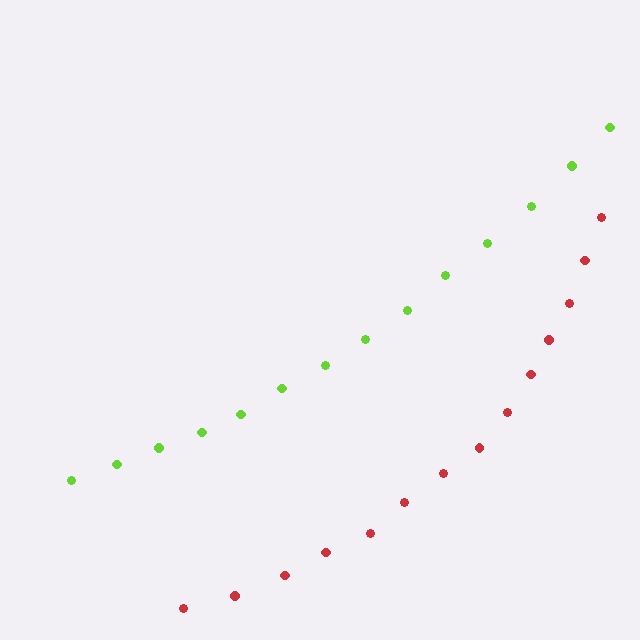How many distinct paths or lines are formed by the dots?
There are 2 distinct paths.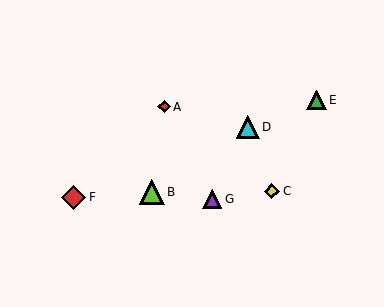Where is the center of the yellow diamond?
The center of the yellow diamond is at (272, 191).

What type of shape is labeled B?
Shape B is a lime triangle.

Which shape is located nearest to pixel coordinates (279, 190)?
The yellow diamond (labeled C) at (272, 191) is nearest to that location.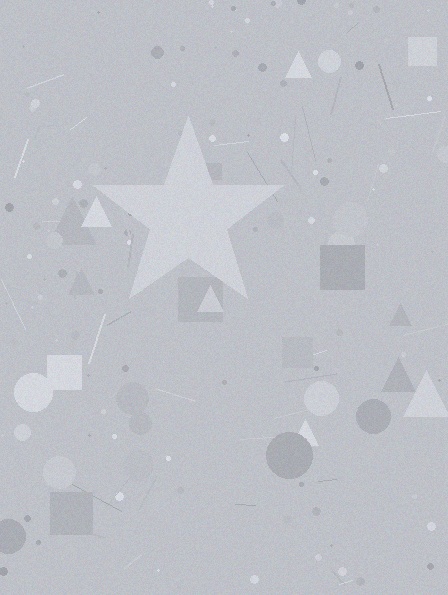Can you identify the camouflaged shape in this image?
The camouflaged shape is a star.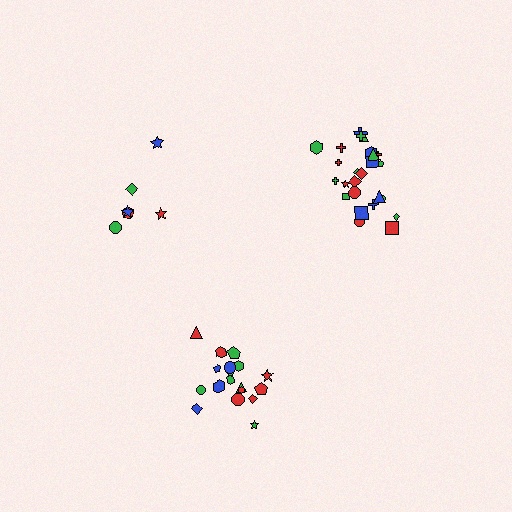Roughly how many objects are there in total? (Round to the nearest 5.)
Roughly 50 objects in total.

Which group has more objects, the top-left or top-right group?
The top-right group.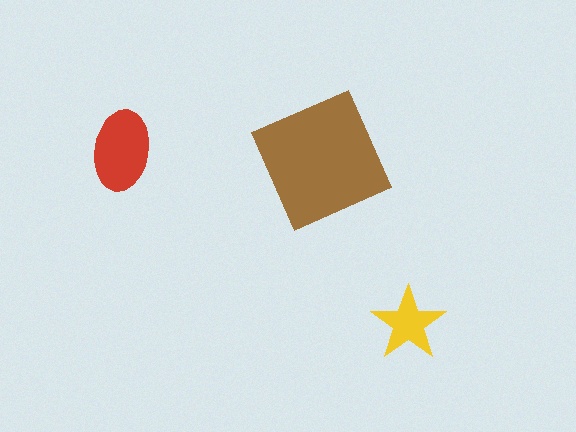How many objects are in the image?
There are 3 objects in the image.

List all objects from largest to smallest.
The brown square, the red ellipse, the yellow star.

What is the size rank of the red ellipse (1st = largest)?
2nd.